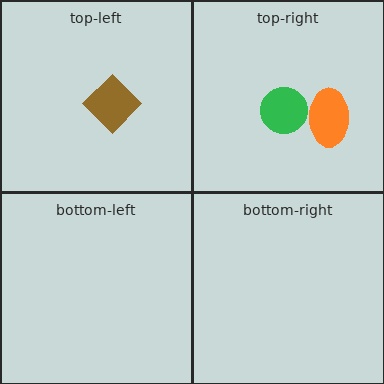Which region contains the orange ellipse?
The top-right region.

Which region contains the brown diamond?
The top-left region.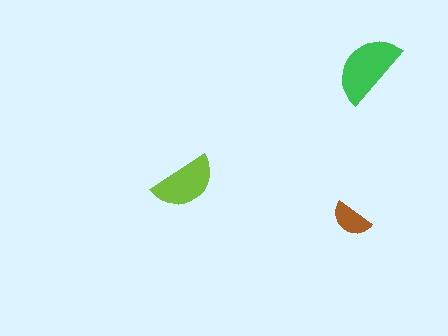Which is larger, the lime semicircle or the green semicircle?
The green one.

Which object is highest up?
The green semicircle is topmost.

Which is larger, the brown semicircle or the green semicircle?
The green one.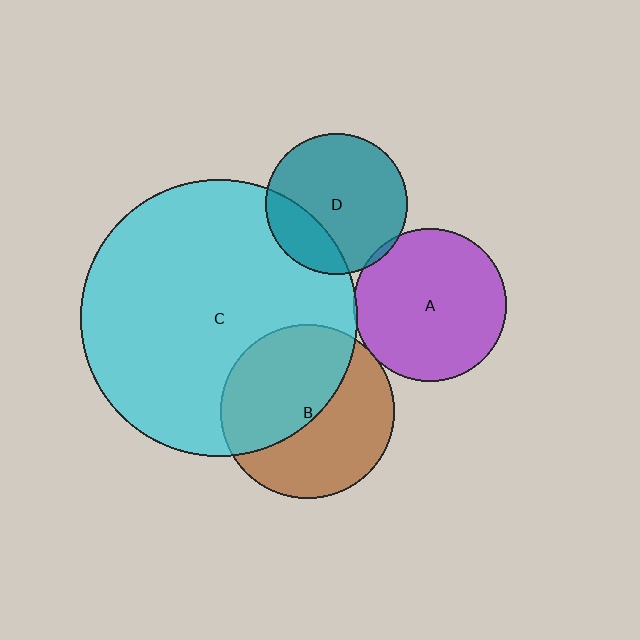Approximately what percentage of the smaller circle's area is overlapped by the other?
Approximately 5%.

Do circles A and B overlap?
Yes.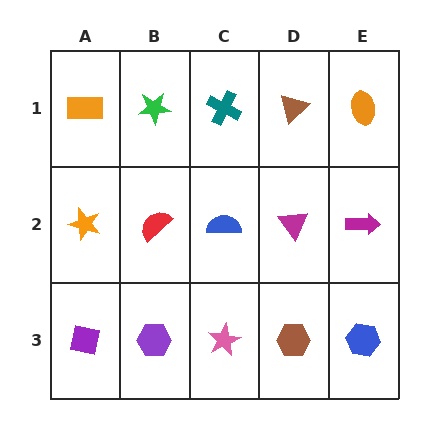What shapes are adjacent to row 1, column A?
An orange star (row 2, column A), a green star (row 1, column B).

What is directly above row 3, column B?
A red semicircle.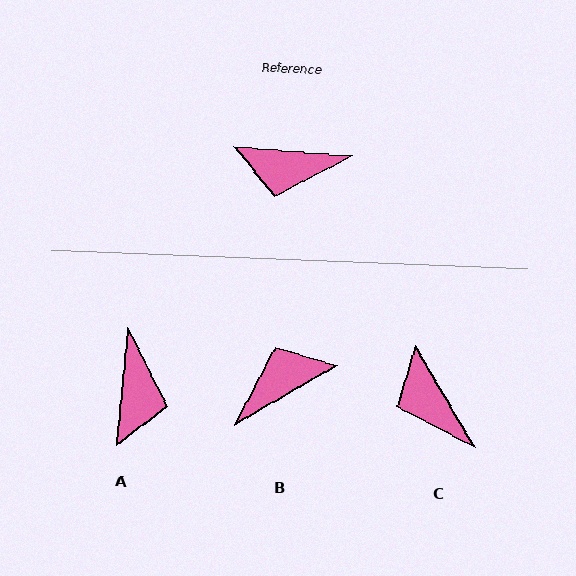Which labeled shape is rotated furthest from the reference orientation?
B, about 145 degrees away.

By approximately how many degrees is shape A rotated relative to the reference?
Approximately 89 degrees counter-clockwise.